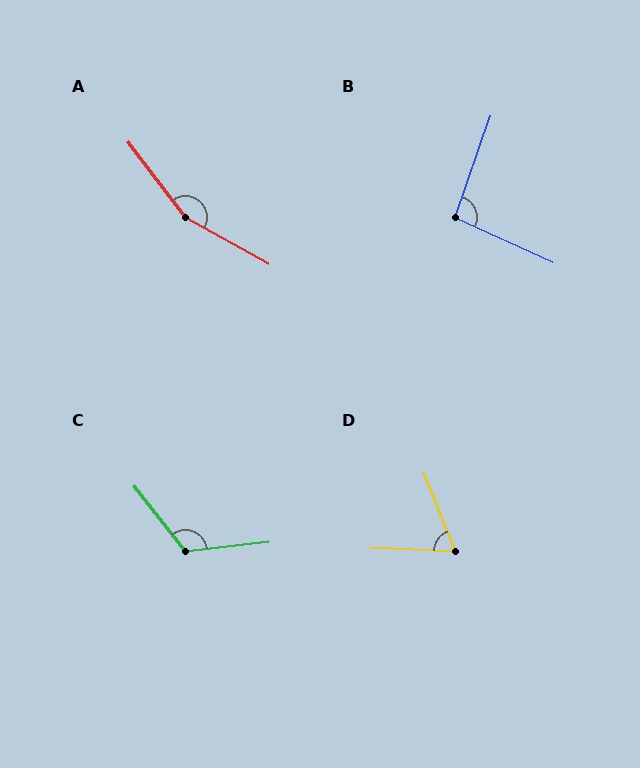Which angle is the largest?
A, at approximately 156 degrees.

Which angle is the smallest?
D, at approximately 66 degrees.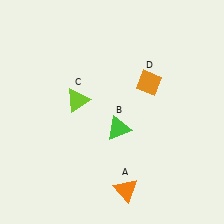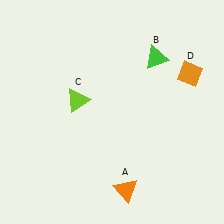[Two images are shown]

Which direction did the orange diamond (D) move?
The orange diamond (D) moved right.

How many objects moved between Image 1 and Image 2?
2 objects moved between the two images.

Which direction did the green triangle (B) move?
The green triangle (B) moved up.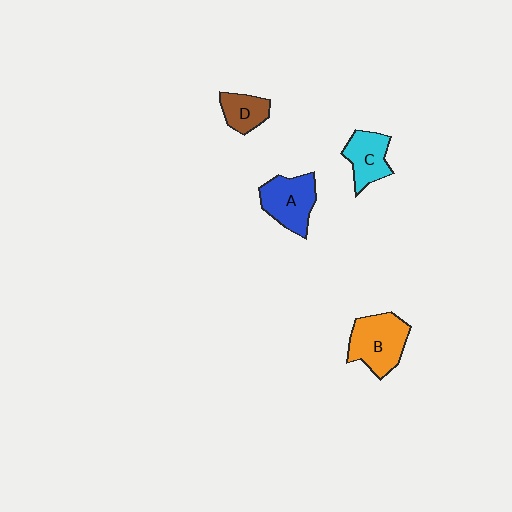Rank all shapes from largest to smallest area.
From largest to smallest: B (orange), A (blue), C (cyan), D (brown).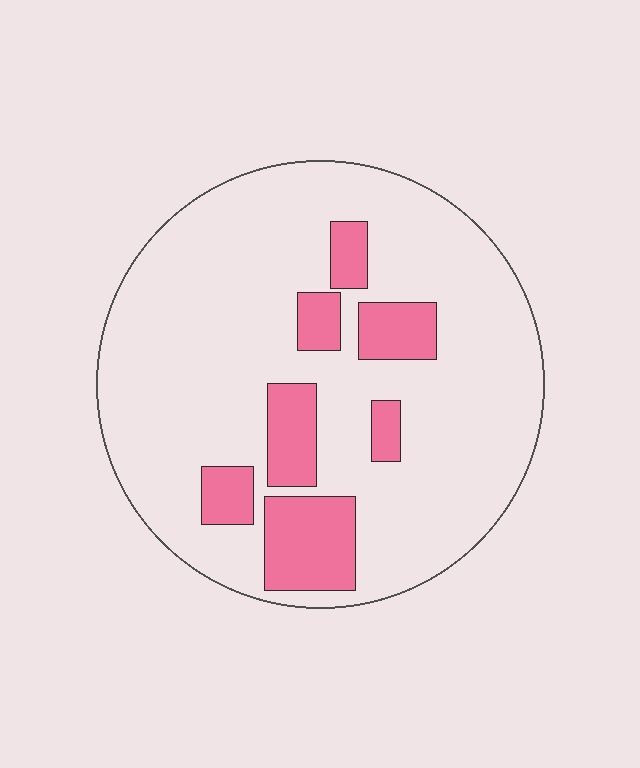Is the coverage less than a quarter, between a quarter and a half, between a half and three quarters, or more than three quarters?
Less than a quarter.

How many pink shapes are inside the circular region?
7.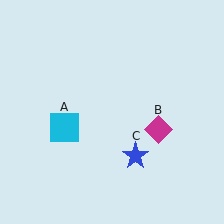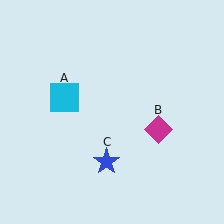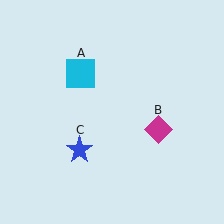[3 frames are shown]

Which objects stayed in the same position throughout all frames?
Magenta diamond (object B) remained stationary.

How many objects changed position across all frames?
2 objects changed position: cyan square (object A), blue star (object C).